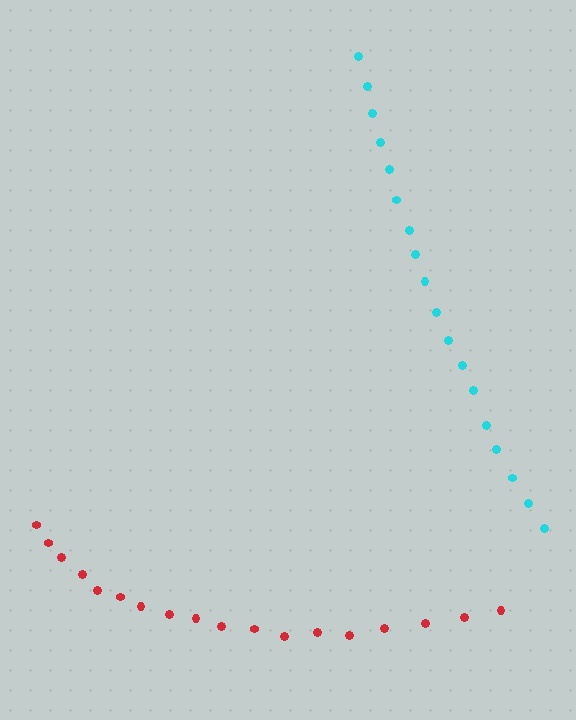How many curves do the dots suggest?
There are 2 distinct paths.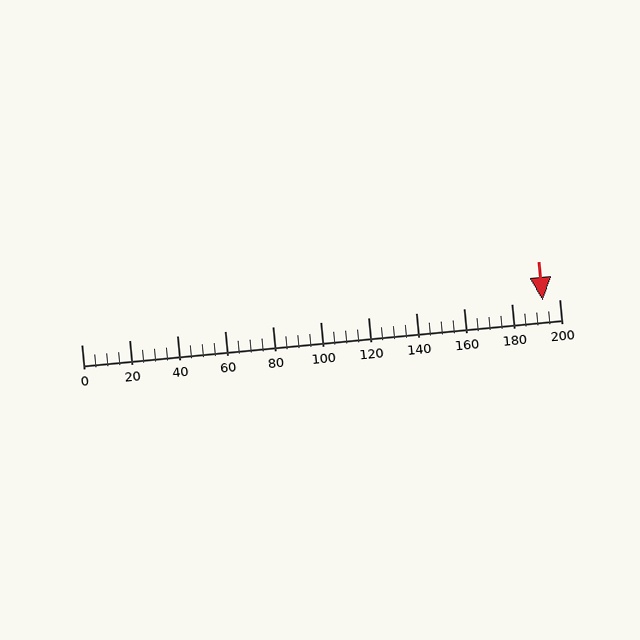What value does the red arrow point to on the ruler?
The red arrow points to approximately 193.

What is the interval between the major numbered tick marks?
The major tick marks are spaced 20 units apart.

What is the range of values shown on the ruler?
The ruler shows values from 0 to 200.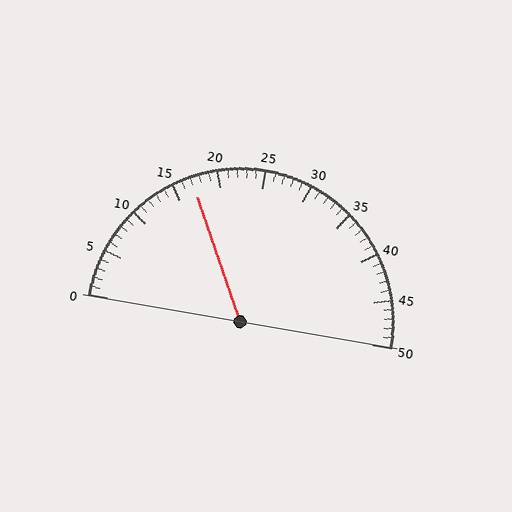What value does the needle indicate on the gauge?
The needle indicates approximately 17.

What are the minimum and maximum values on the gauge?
The gauge ranges from 0 to 50.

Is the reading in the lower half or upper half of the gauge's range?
The reading is in the lower half of the range (0 to 50).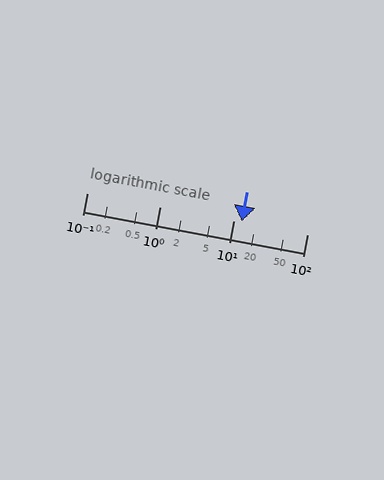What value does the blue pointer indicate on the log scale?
The pointer indicates approximately 13.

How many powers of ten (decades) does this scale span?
The scale spans 3 decades, from 0.1 to 100.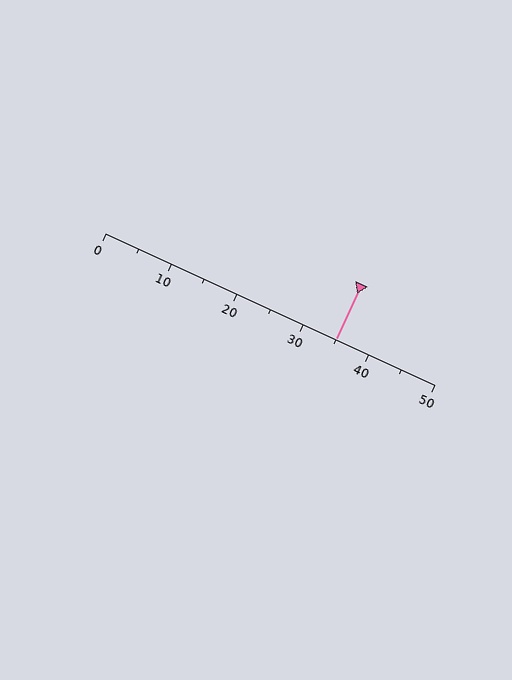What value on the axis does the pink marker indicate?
The marker indicates approximately 35.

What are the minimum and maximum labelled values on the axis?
The axis runs from 0 to 50.